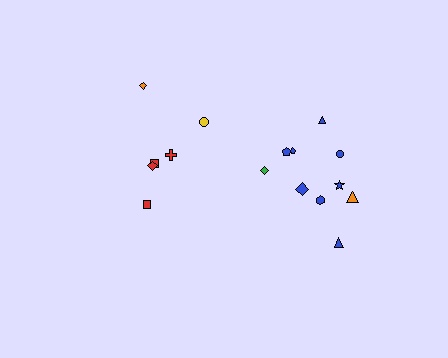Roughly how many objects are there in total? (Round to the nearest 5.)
Roughly 15 objects in total.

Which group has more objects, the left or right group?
The right group.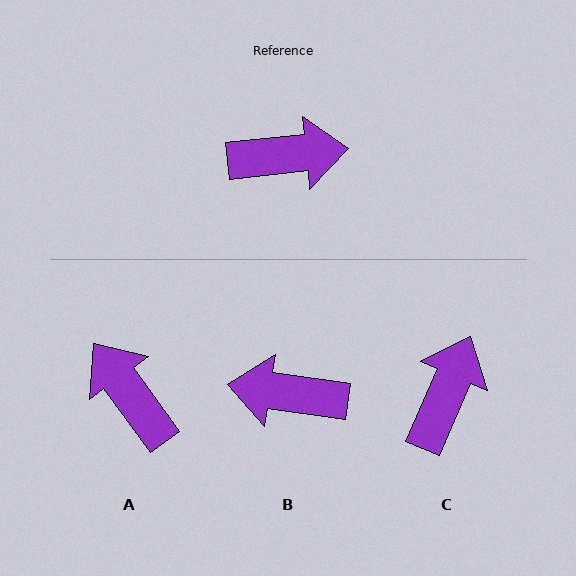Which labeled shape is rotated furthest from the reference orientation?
B, about 166 degrees away.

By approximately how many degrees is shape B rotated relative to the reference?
Approximately 166 degrees counter-clockwise.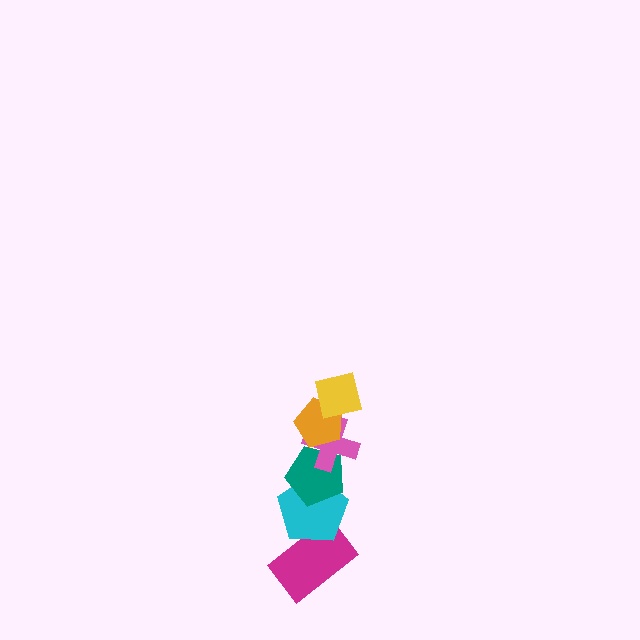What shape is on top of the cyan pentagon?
The teal pentagon is on top of the cyan pentagon.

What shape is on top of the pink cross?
The orange pentagon is on top of the pink cross.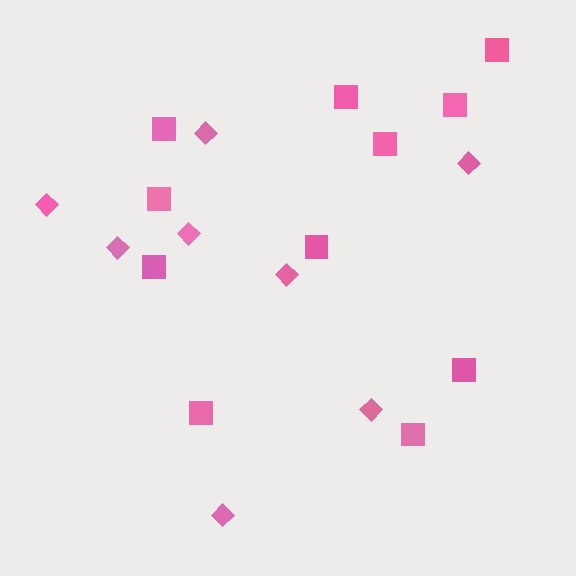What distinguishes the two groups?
There are 2 groups: one group of diamonds (8) and one group of squares (11).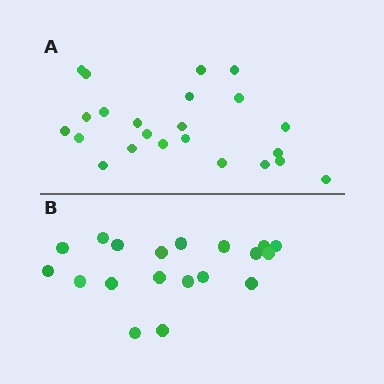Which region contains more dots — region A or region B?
Region A (the top region) has more dots.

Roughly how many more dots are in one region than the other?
Region A has about 4 more dots than region B.